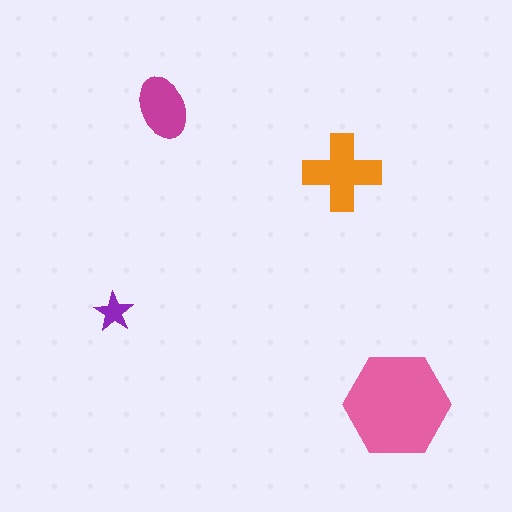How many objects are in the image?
There are 4 objects in the image.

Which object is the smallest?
The purple star.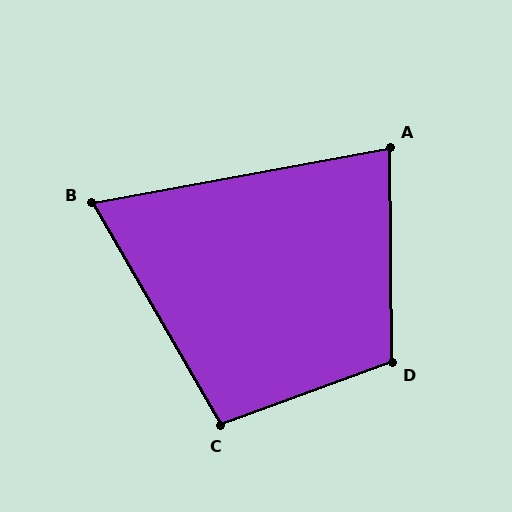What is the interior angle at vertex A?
Approximately 80 degrees (acute).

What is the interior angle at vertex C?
Approximately 100 degrees (obtuse).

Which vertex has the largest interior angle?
D, at approximately 110 degrees.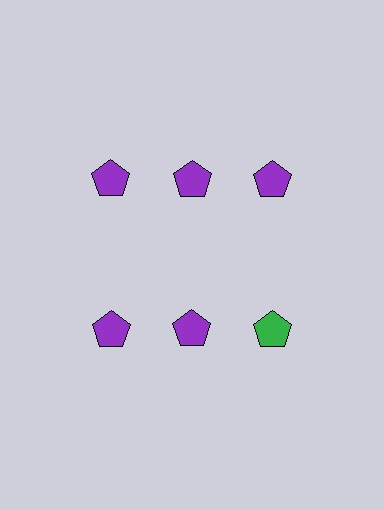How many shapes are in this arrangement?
There are 6 shapes arranged in a grid pattern.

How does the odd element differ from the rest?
It has a different color: green instead of purple.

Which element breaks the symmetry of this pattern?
The green pentagon in the second row, center column breaks the symmetry. All other shapes are purple pentagons.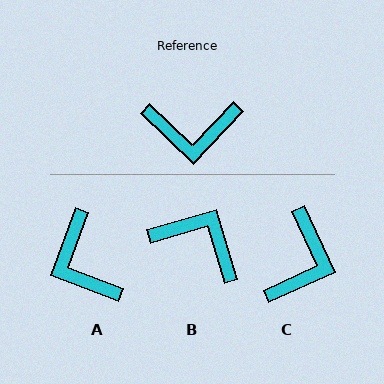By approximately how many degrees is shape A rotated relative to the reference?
Approximately 67 degrees clockwise.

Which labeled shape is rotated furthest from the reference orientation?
B, about 150 degrees away.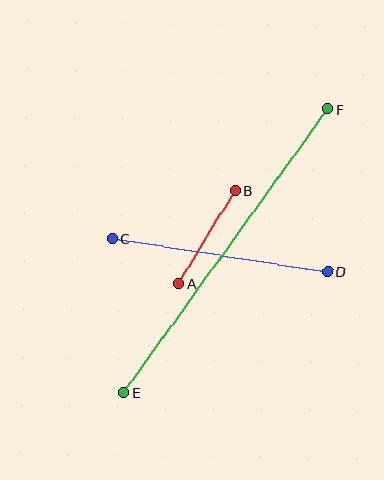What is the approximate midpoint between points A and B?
The midpoint is at approximately (207, 237) pixels.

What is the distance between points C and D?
The distance is approximately 218 pixels.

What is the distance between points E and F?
The distance is approximately 349 pixels.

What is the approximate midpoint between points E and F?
The midpoint is at approximately (226, 251) pixels.